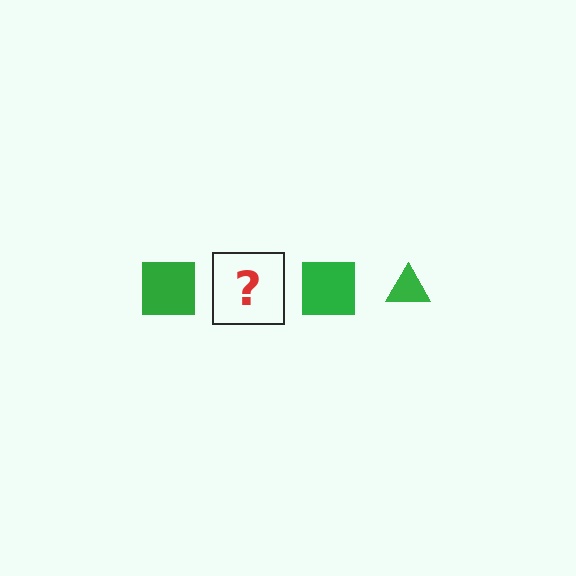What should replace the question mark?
The question mark should be replaced with a green triangle.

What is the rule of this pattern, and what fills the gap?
The rule is that the pattern cycles through square, triangle shapes in green. The gap should be filled with a green triangle.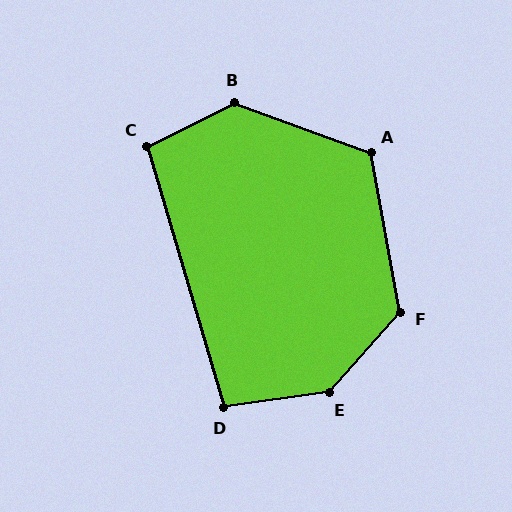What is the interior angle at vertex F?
Approximately 128 degrees (obtuse).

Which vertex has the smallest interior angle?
D, at approximately 98 degrees.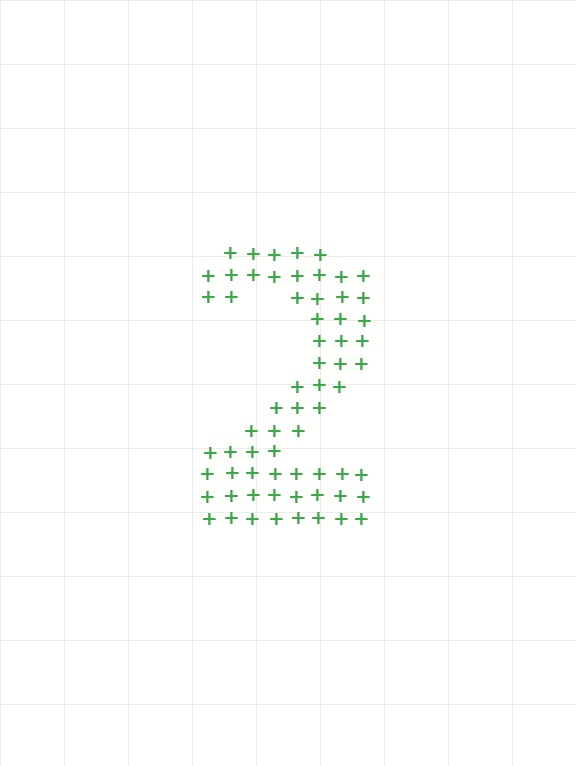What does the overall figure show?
The overall figure shows the digit 2.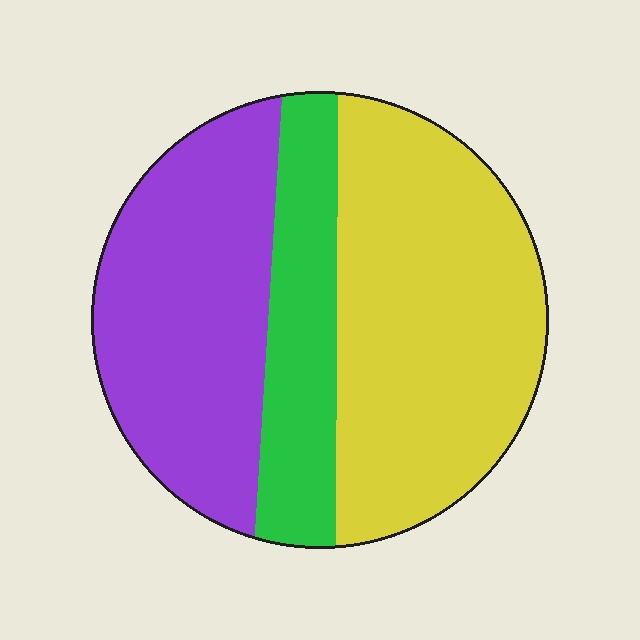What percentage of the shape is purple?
Purple covers 36% of the shape.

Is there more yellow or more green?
Yellow.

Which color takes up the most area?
Yellow, at roughly 45%.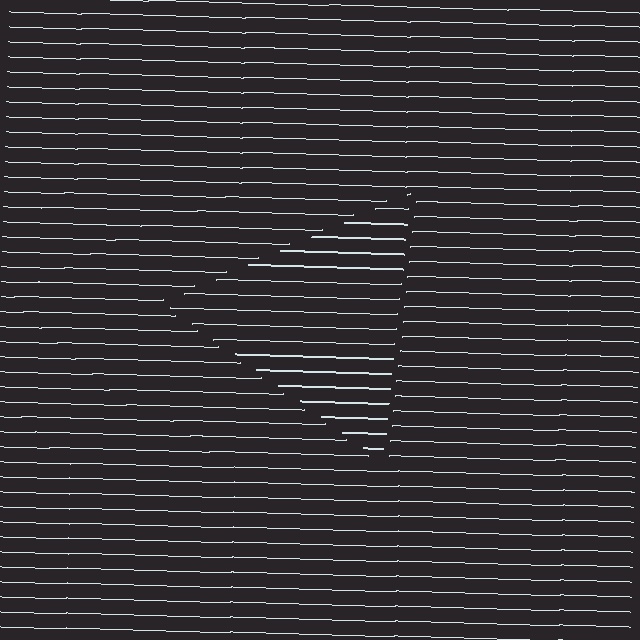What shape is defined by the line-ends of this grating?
An illusory triangle. The interior of the shape contains the same grating, shifted by half a period — the contour is defined by the phase discontinuity where line-ends from the inner and outer gratings abut.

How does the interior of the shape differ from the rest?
The interior of the shape contains the same grating, shifted by half a period — the contour is defined by the phase discontinuity where line-ends from the inner and outer gratings abut.